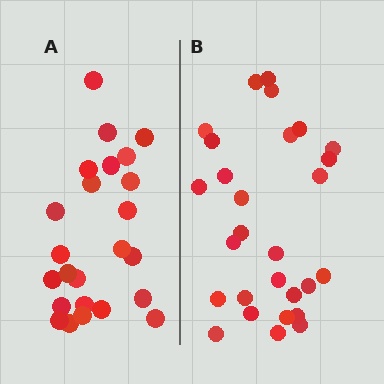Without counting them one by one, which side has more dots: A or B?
Region B (the right region) has more dots.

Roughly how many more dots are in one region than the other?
Region B has about 4 more dots than region A.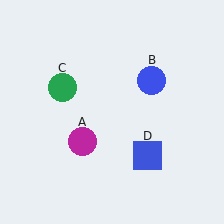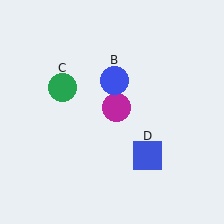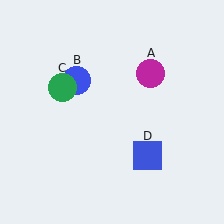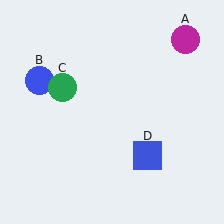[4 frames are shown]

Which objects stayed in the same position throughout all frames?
Green circle (object C) and blue square (object D) remained stationary.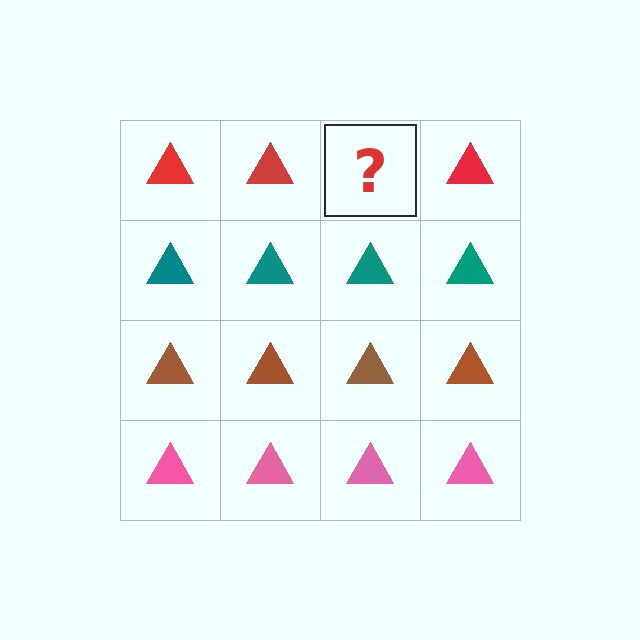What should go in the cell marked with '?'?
The missing cell should contain a red triangle.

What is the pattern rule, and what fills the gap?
The rule is that each row has a consistent color. The gap should be filled with a red triangle.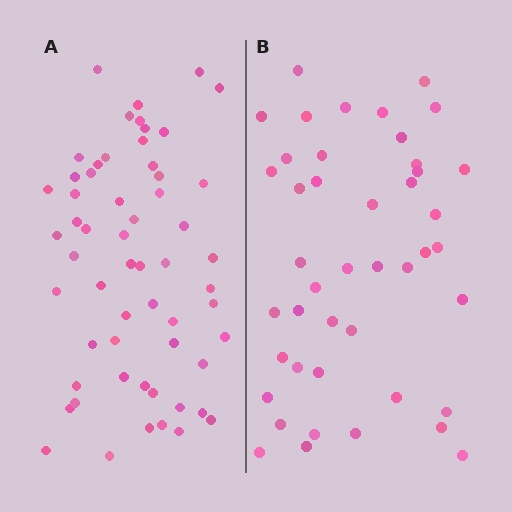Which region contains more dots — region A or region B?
Region A (the left region) has more dots.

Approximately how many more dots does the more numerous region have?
Region A has approximately 15 more dots than region B.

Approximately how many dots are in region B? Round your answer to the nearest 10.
About 40 dots. (The exact count is 44, which rounds to 40.)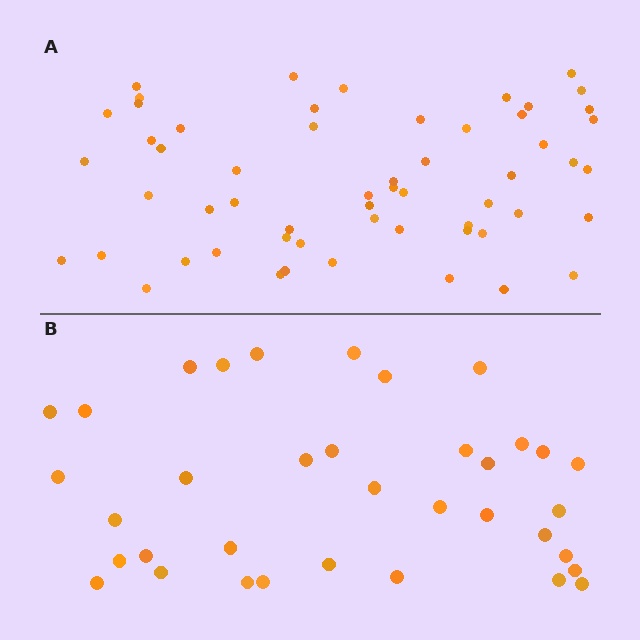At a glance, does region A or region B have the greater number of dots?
Region A (the top region) has more dots.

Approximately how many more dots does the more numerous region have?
Region A has approximately 20 more dots than region B.